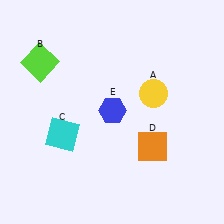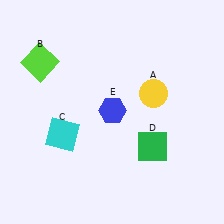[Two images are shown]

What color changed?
The square (D) changed from orange in Image 1 to green in Image 2.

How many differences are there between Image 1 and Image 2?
There is 1 difference between the two images.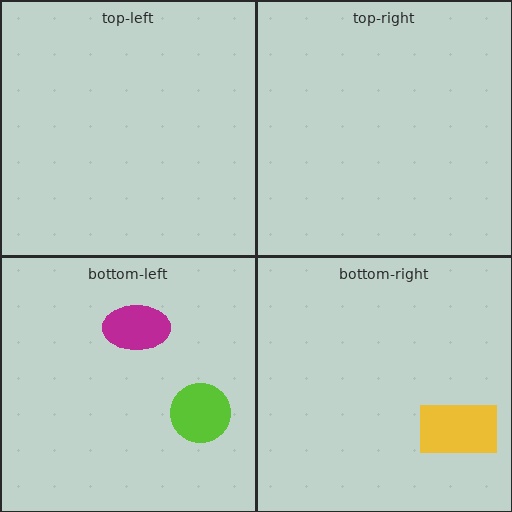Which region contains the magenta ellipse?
The bottom-left region.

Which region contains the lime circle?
The bottom-left region.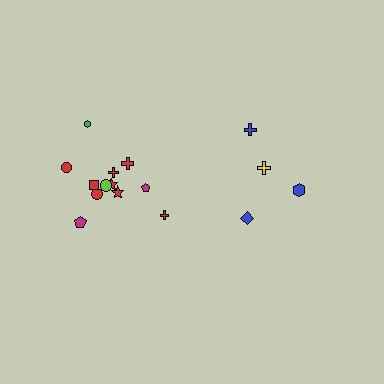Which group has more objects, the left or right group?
The left group.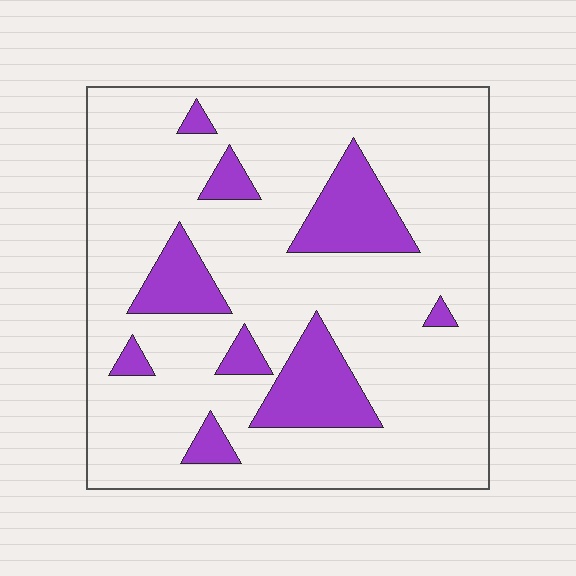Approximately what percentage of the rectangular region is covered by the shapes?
Approximately 15%.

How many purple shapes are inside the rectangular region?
9.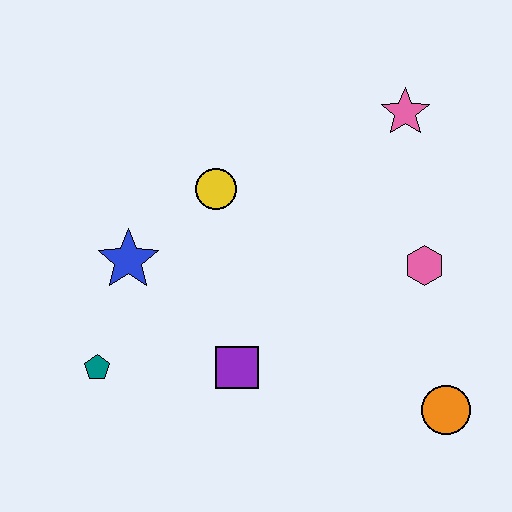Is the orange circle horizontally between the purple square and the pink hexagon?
No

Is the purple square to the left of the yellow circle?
No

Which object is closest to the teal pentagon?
The blue star is closest to the teal pentagon.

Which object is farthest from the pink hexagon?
The teal pentagon is farthest from the pink hexagon.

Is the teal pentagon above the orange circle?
Yes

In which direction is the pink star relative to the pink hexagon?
The pink star is above the pink hexagon.